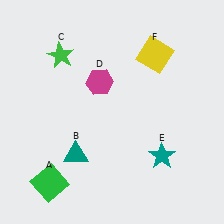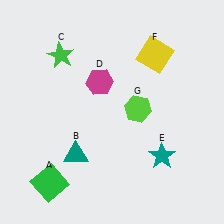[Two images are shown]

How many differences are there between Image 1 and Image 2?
There is 1 difference between the two images.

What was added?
A lime hexagon (G) was added in Image 2.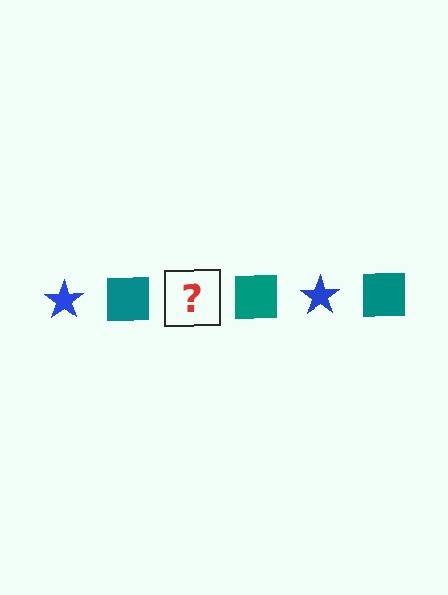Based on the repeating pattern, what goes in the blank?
The blank should be a blue star.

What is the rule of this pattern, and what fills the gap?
The rule is that the pattern alternates between blue star and teal square. The gap should be filled with a blue star.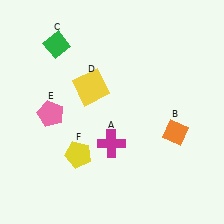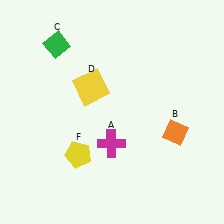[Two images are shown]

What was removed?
The pink pentagon (E) was removed in Image 2.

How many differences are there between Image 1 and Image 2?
There is 1 difference between the two images.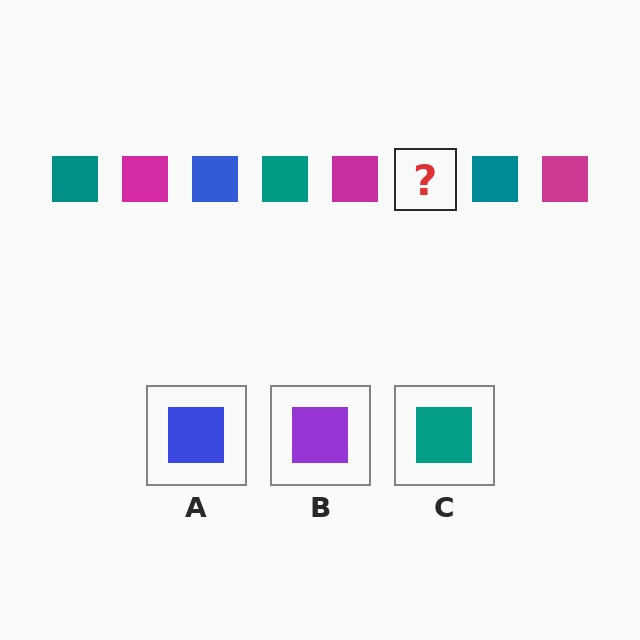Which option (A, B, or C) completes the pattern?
A.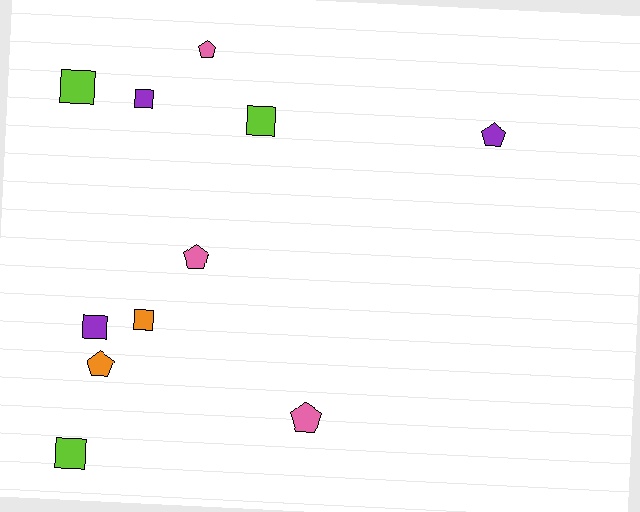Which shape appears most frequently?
Square, with 6 objects.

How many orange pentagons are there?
There is 1 orange pentagon.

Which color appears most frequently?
Lime, with 3 objects.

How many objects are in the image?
There are 11 objects.